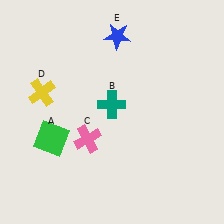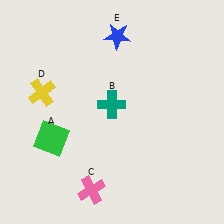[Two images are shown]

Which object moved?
The pink cross (C) moved down.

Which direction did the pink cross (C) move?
The pink cross (C) moved down.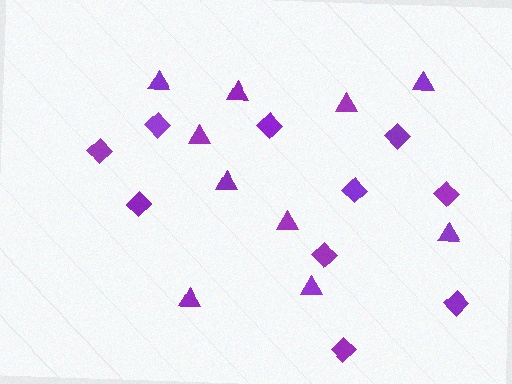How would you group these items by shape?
There are 2 groups: one group of triangles (10) and one group of diamonds (10).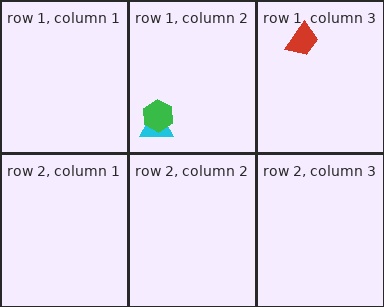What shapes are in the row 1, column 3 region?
The red trapezoid.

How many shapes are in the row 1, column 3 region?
1.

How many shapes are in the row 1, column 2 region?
2.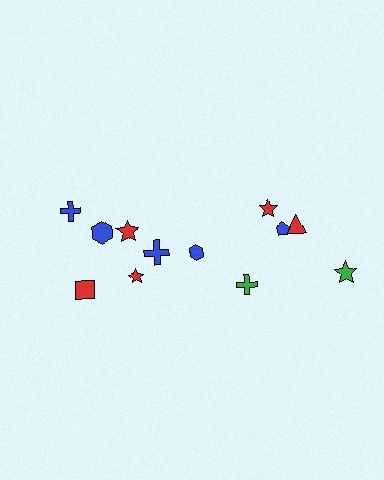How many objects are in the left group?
There are 7 objects.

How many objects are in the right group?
There are 5 objects.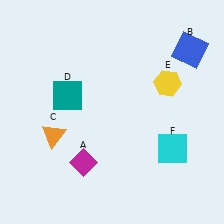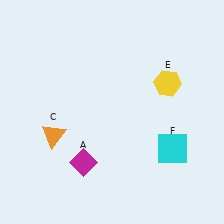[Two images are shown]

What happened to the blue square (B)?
The blue square (B) was removed in Image 2. It was in the top-right area of Image 1.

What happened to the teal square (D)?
The teal square (D) was removed in Image 2. It was in the top-left area of Image 1.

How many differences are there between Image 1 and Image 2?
There are 2 differences between the two images.